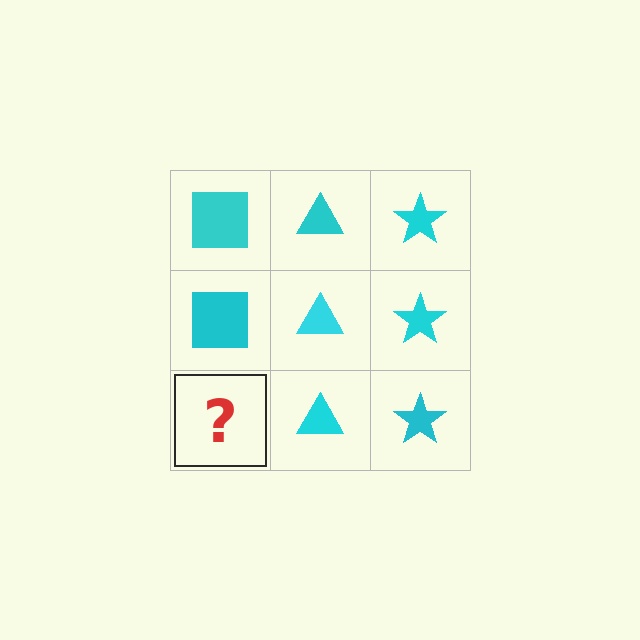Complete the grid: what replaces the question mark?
The question mark should be replaced with a cyan square.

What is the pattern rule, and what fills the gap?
The rule is that each column has a consistent shape. The gap should be filled with a cyan square.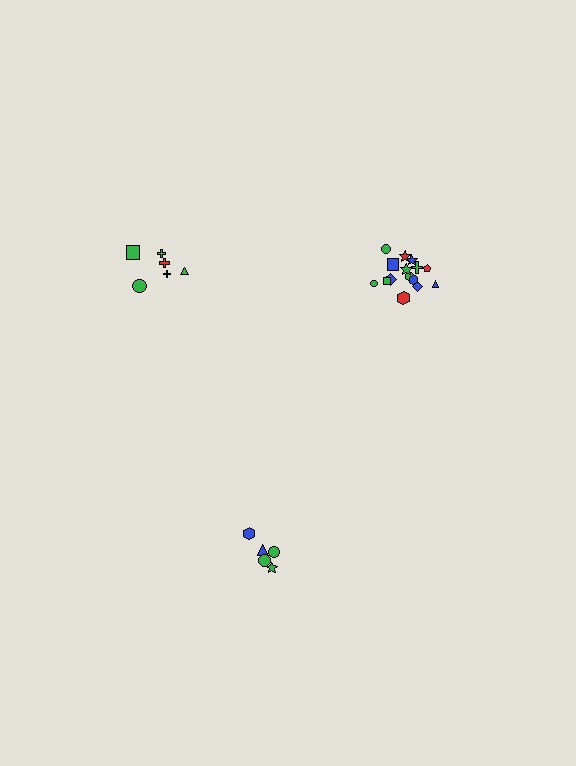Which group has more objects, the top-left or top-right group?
The top-right group.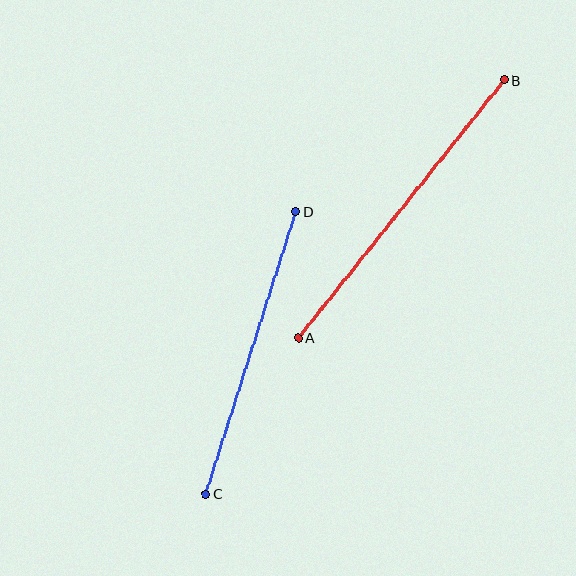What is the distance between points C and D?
The distance is approximately 297 pixels.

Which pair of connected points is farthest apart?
Points A and B are farthest apart.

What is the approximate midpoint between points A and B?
The midpoint is at approximately (401, 209) pixels.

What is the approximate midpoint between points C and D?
The midpoint is at approximately (251, 353) pixels.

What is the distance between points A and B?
The distance is approximately 331 pixels.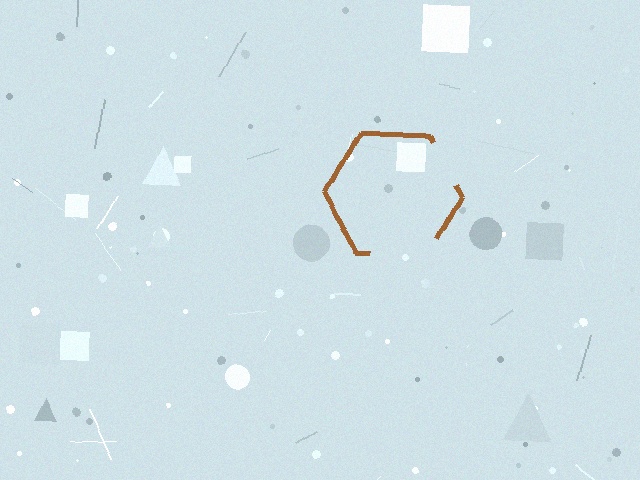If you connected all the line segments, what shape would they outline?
They would outline a hexagon.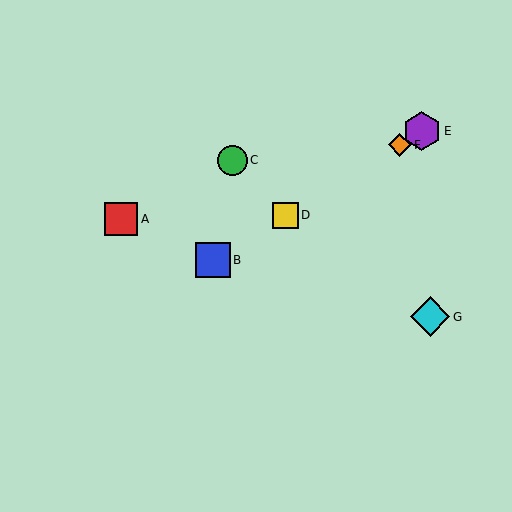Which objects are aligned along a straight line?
Objects B, D, E, F are aligned along a straight line.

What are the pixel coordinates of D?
Object D is at (285, 215).